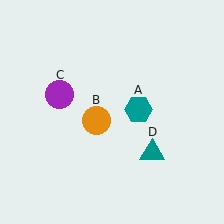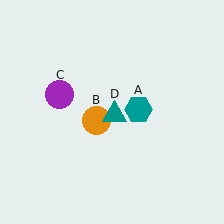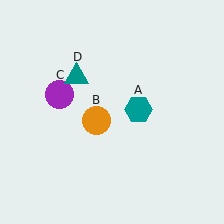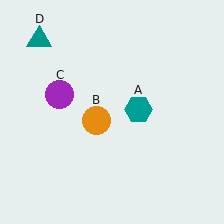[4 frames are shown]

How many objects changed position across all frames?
1 object changed position: teal triangle (object D).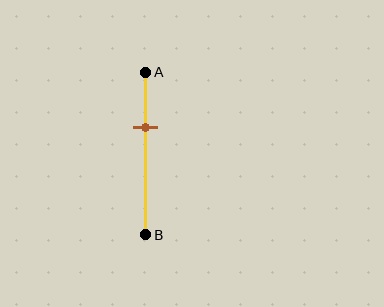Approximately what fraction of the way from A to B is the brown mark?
The brown mark is approximately 35% of the way from A to B.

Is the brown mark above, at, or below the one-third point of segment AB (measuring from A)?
The brown mark is approximately at the one-third point of segment AB.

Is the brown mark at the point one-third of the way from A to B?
Yes, the mark is approximately at the one-third point.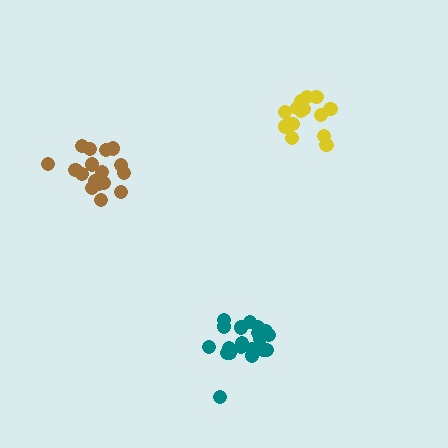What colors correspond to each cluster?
The clusters are colored: brown, yellow, teal.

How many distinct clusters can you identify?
There are 3 distinct clusters.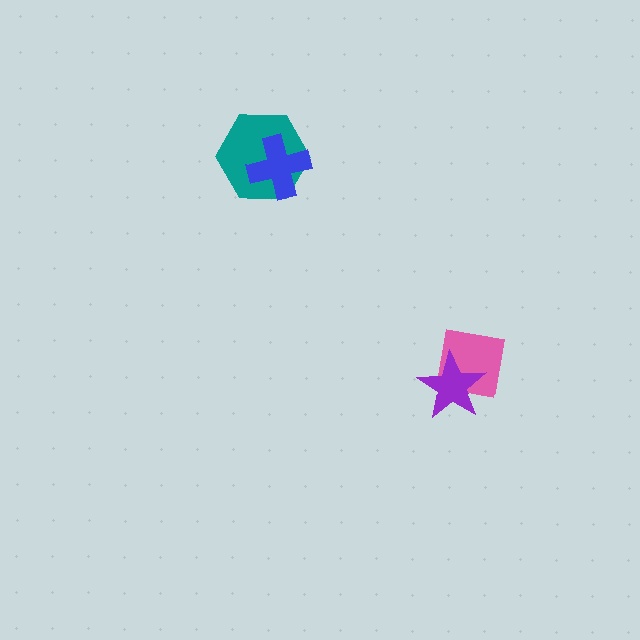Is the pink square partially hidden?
Yes, it is partially covered by another shape.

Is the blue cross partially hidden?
No, no other shape covers it.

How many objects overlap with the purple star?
1 object overlaps with the purple star.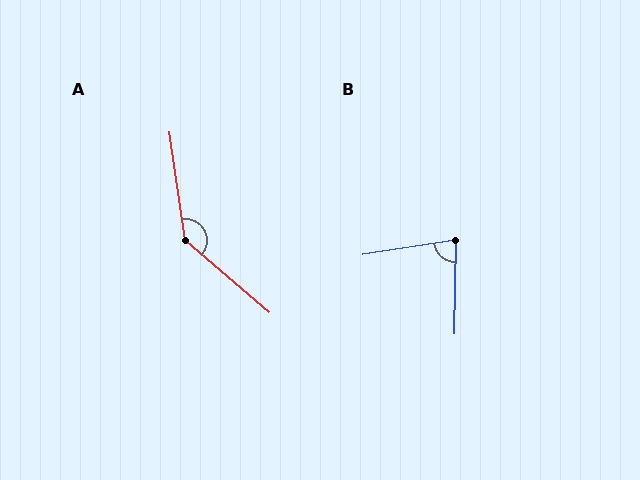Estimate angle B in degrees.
Approximately 80 degrees.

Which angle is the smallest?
B, at approximately 80 degrees.